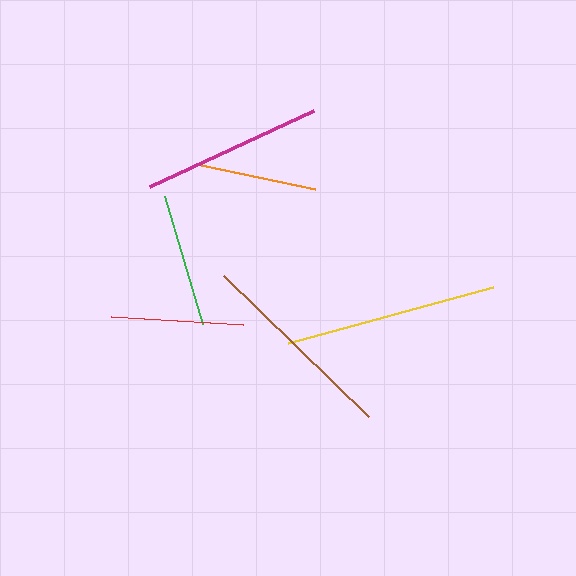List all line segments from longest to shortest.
From longest to shortest: yellow, brown, magenta, green, red, orange.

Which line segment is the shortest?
The orange line is the shortest at approximately 117 pixels.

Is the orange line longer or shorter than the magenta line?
The magenta line is longer than the orange line.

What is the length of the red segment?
The red segment is approximately 132 pixels long.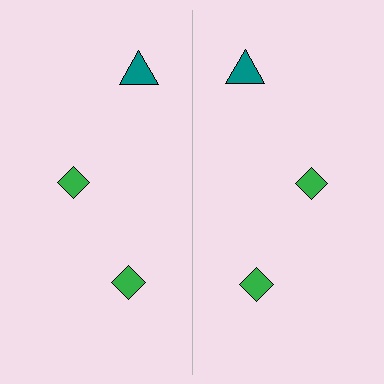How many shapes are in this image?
There are 6 shapes in this image.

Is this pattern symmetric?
Yes, this pattern has bilateral (reflection) symmetry.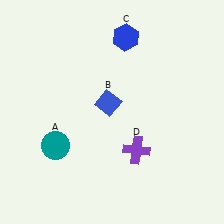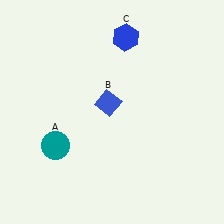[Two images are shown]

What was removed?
The purple cross (D) was removed in Image 2.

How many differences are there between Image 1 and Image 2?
There is 1 difference between the two images.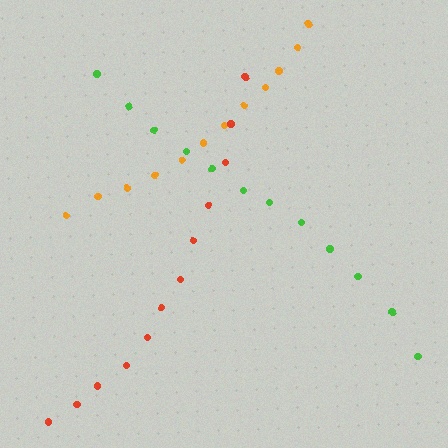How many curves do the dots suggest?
There are 3 distinct paths.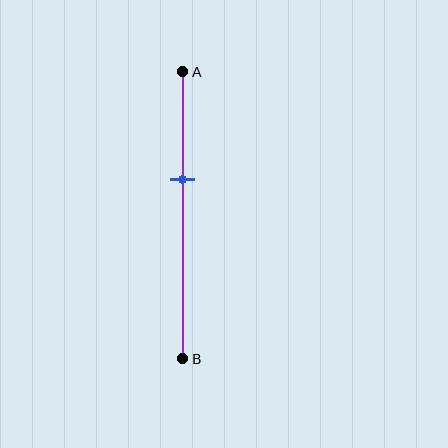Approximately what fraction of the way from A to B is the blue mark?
The blue mark is approximately 35% of the way from A to B.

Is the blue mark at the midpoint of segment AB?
No, the mark is at about 35% from A, not at the 50% midpoint.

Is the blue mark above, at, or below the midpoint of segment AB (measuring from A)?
The blue mark is above the midpoint of segment AB.